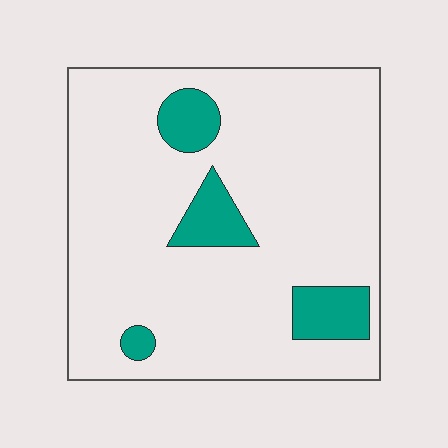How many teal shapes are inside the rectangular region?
4.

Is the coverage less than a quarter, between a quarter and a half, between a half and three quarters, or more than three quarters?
Less than a quarter.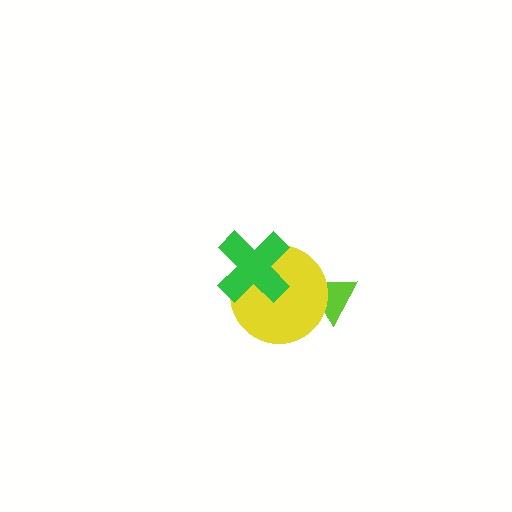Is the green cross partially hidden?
No, no other shape covers it.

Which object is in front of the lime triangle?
The yellow circle is in front of the lime triangle.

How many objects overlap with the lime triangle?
1 object overlaps with the lime triangle.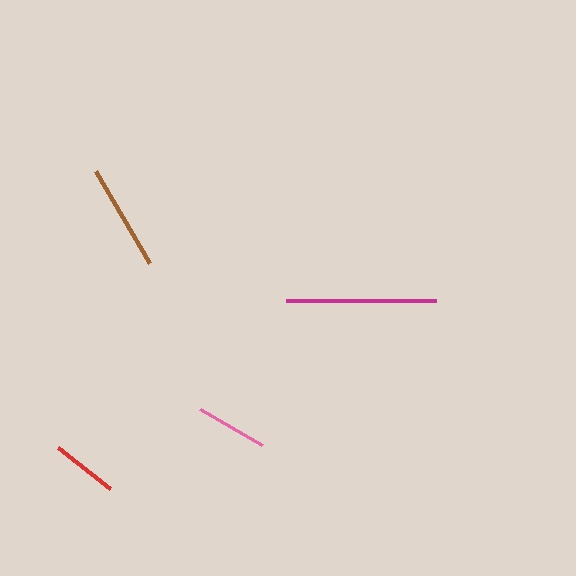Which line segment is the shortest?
The red line is the shortest at approximately 66 pixels.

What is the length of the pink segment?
The pink segment is approximately 71 pixels long.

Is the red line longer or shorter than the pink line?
The pink line is longer than the red line.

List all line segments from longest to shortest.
From longest to shortest: magenta, brown, pink, red.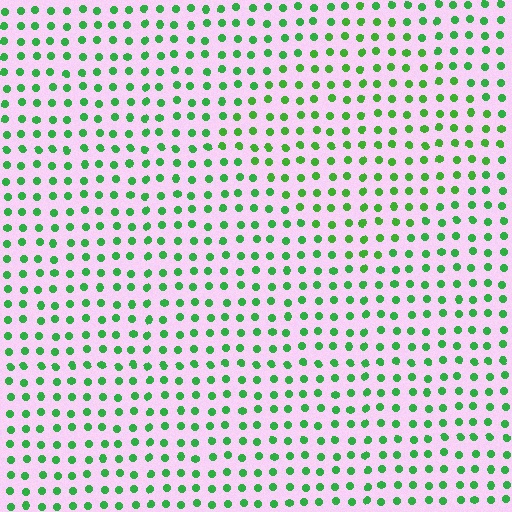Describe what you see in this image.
The image is filled with small green elements in a uniform arrangement. A diamond-shaped region is visible where the elements are tinted to a slightly different hue, forming a subtle color boundary.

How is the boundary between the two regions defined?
The boundary is defined purely by a slight shift in hue (about 17 degrees). Spacing, size, and orientation are identical on both sides.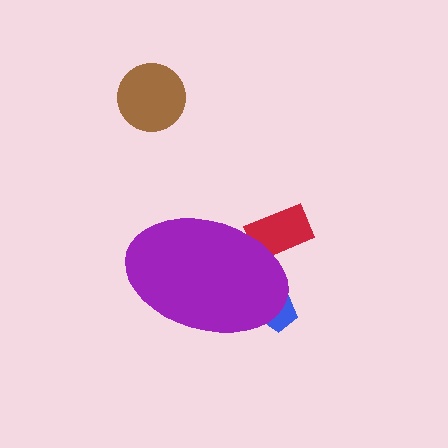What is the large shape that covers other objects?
A purple ellipse.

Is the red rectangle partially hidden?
Yes, the red rectangle is partially hidden behind the purple ellipse.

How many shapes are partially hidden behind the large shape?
2 shapes are partially hidden.